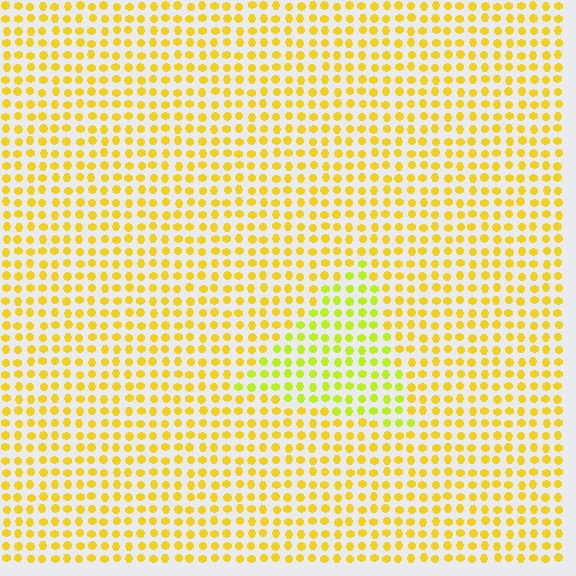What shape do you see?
I see a triangle.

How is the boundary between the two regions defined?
The boundary is defined purely by a slight shift in hue (about 26 degrees). Spacing, size, and orientation are identical on both sides.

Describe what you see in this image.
The image is filled with small yellow elements in a uniform arrangement. A triangle-shaped region is visible where the elements are tinted to a slightly different hue, forming a subtle color boundary.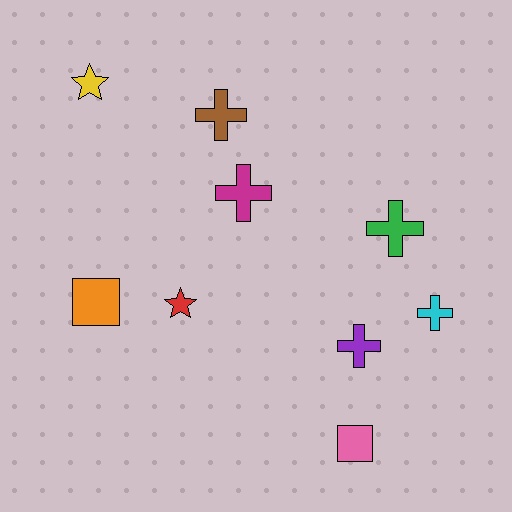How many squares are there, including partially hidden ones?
There are 2 squares.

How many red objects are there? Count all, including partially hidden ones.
There is 1 red object.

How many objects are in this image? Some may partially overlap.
There are 9 objects.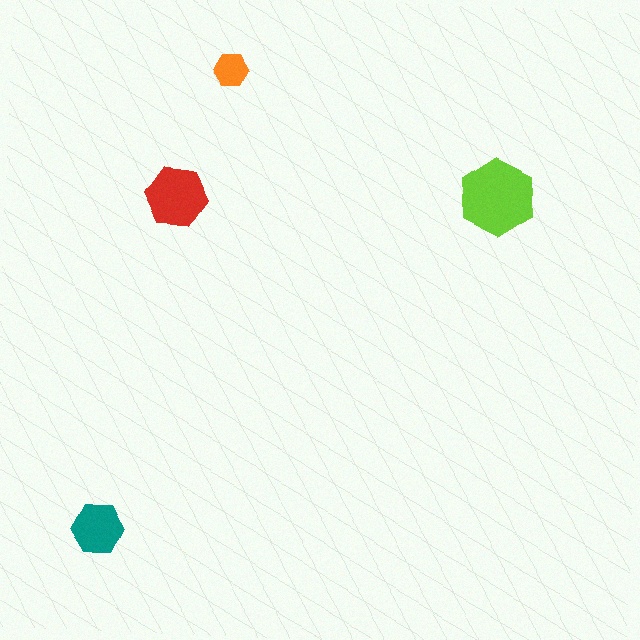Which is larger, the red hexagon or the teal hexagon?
The red one.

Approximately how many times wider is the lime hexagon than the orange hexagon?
About 2 times wider.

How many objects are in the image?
There are 4 objects in the image.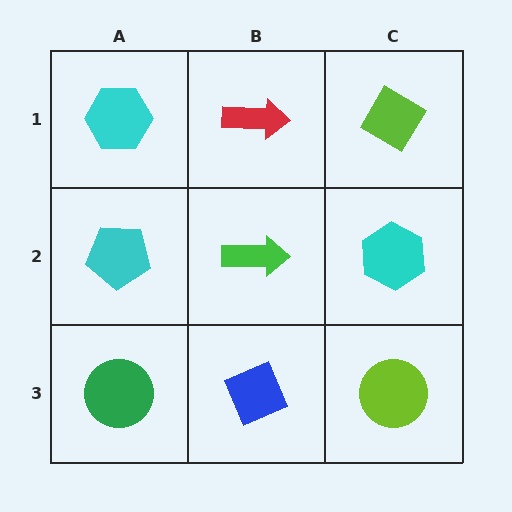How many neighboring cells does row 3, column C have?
2.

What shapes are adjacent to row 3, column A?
A cyan pentagon (row 2, column A), a blue diamond (row 3, column B).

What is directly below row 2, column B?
A blue diamond.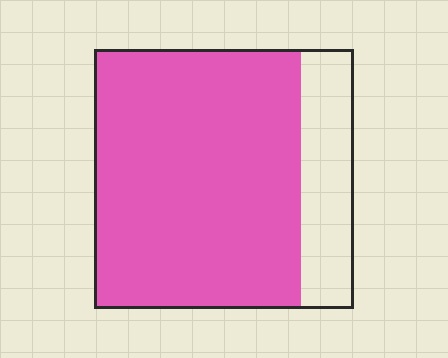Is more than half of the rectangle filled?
Yes.